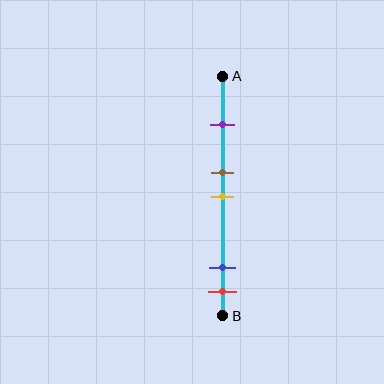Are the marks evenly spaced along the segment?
No, the marks are not evenly spaced.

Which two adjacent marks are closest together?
The brown and yellow marks are the closest adjacent pair.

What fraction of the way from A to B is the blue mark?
The blue mark is approximately 80% (0.8) of the way from A to B.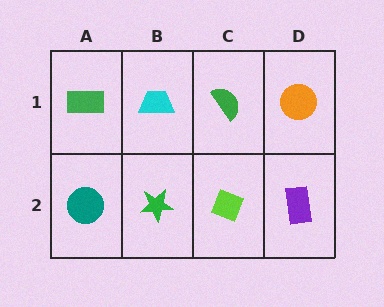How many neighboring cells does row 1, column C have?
3.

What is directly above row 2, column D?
An orange circle.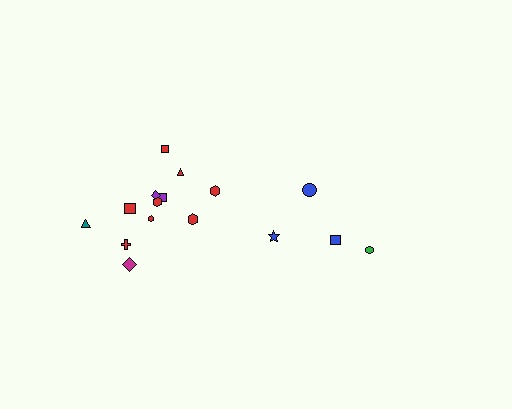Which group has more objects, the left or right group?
The left group.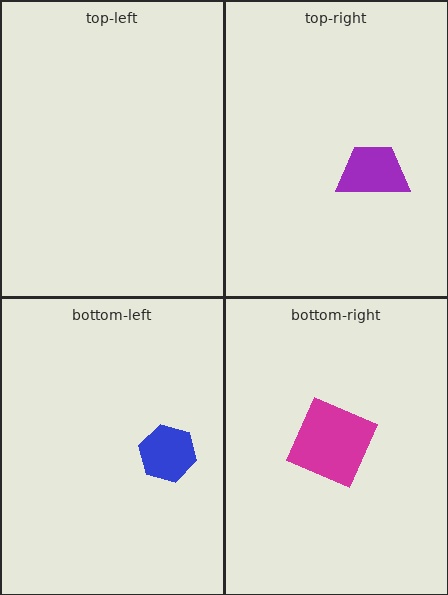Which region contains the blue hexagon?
The bottom-left region.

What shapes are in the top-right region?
The purple trapezoid.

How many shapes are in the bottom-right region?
1.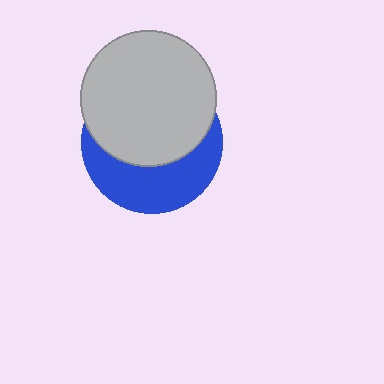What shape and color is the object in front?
The object in front is a light gray circle.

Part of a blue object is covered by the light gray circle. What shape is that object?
It is a circle.